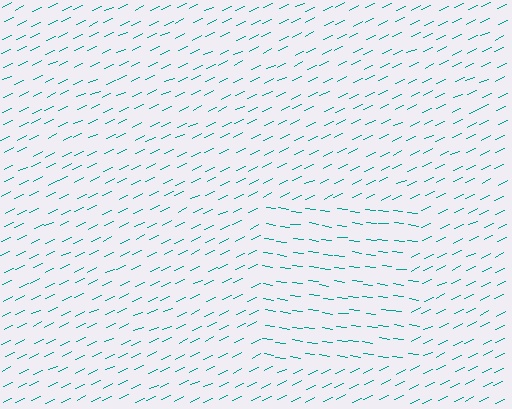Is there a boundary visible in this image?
Yes, there is a texture boundary formed by a change in line orientation.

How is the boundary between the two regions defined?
The boundary is defined purely by a change in line orientation (approximately 33 degrees difference). All lines are the same color and thickness.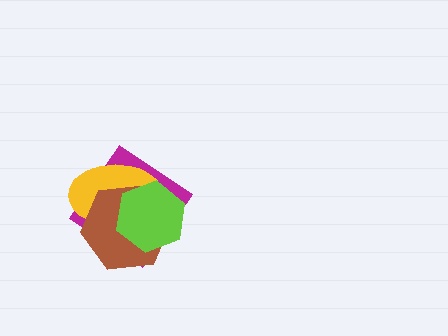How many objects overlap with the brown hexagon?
3 objects overlap with the brown hexagon.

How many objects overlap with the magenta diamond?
3 objects overlap with the magenta diamond.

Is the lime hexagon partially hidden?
No, no other shape covers it.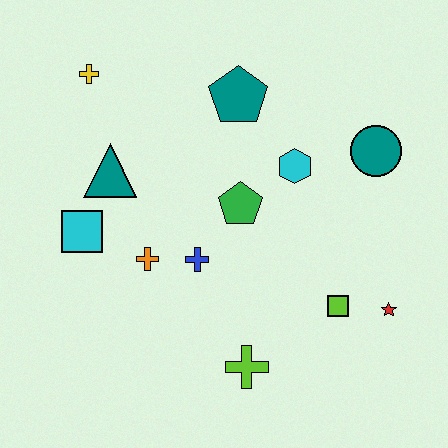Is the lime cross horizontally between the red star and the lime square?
No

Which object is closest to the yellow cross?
The teal triangle is closest to the yellow cross.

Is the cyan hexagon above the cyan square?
Yes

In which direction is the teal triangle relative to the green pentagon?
The teal triangle is to the left of the green pentagon.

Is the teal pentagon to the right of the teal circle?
No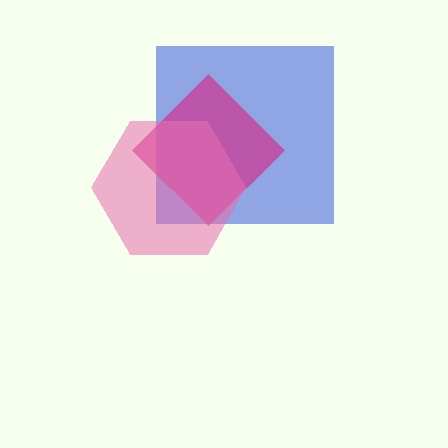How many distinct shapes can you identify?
There are 3 distinct shapes: a blue square, a magenta diamond, a pink hexagon.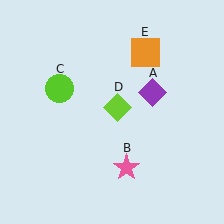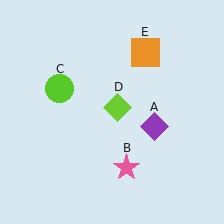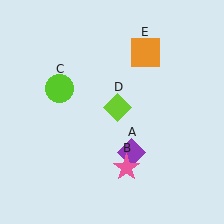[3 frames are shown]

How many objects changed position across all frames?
1 object changed position: purple diamond (object A).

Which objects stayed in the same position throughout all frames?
Pink star (object B) and lime circle (object C) and lime diamond (object D) and orange square (object E) remained stationary.